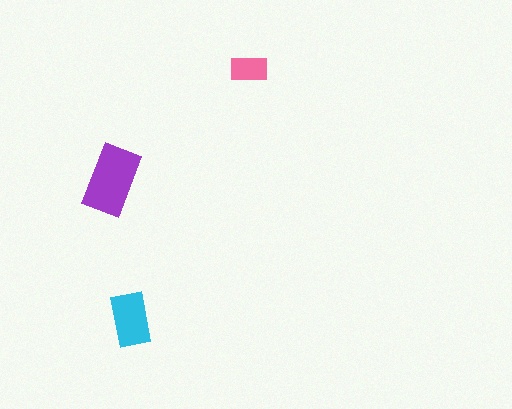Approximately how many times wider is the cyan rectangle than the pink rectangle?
About 1.5 times wider.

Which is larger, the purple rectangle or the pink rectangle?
The purple one.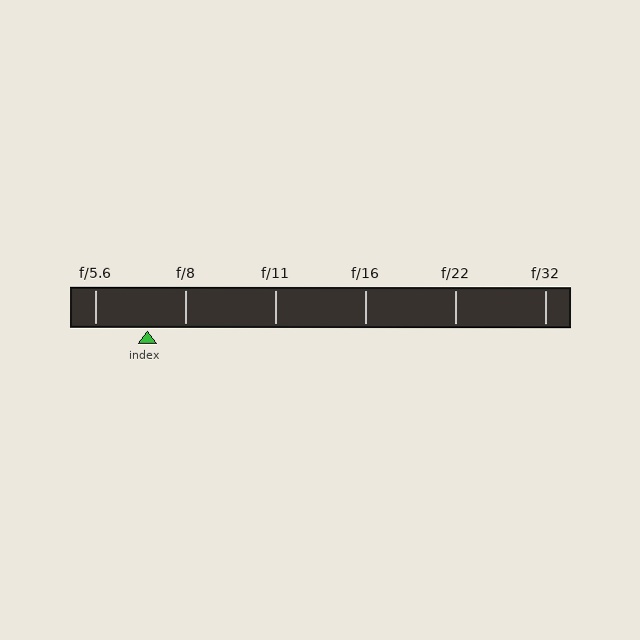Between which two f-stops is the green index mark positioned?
The index mark is between f/5.6 and f/8.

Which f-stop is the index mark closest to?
The index mark is closest to f/8.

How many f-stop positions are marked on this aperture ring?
There are 6 f-stop positions marked.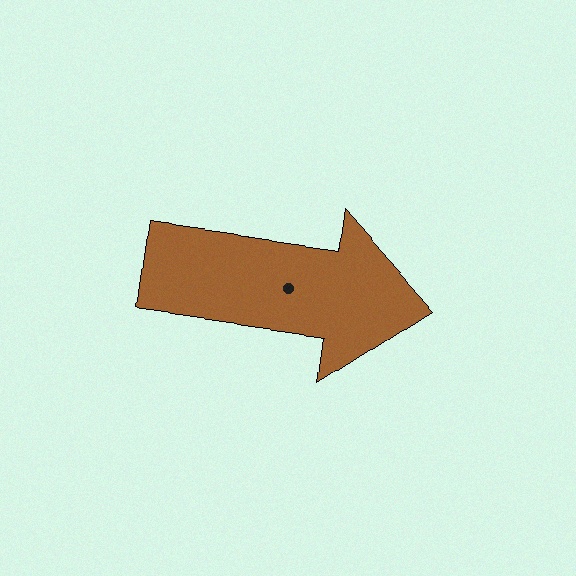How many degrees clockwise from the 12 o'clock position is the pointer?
Approximately 98 degrees.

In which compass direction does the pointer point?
East.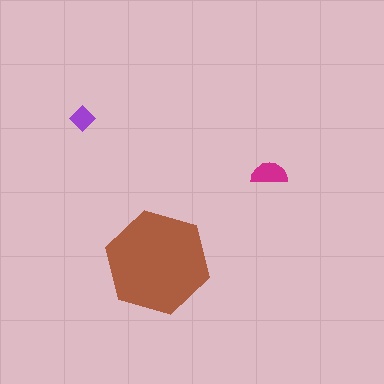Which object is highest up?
The purple diamond is topmost.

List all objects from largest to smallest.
The brown hexagon, the magenta semicircle, the purple diamond.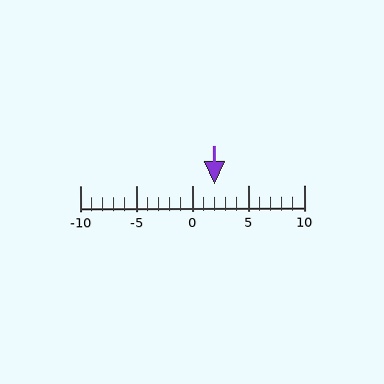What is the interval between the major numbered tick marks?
The major tick marks are spaced 5 units apart.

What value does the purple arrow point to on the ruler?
The purple arrow points to approximately 2.